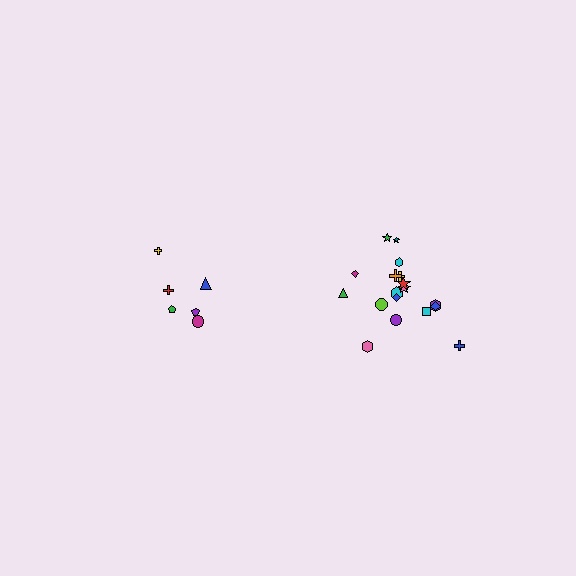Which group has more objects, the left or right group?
The right group.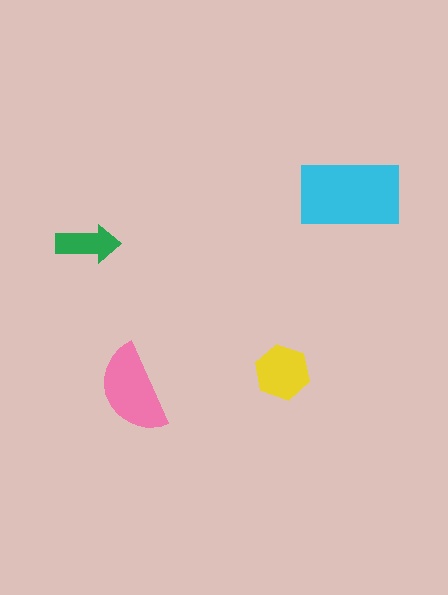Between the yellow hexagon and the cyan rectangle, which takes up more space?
The cyan rectangle.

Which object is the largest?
The cyan rectangle.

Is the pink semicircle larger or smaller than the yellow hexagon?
Larger.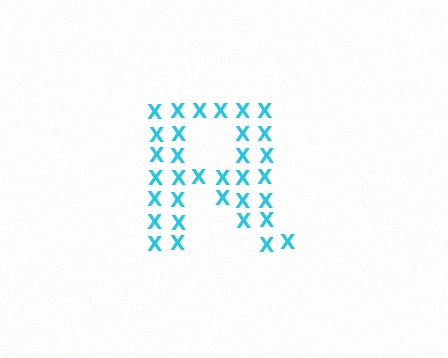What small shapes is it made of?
It is made of small letter X's.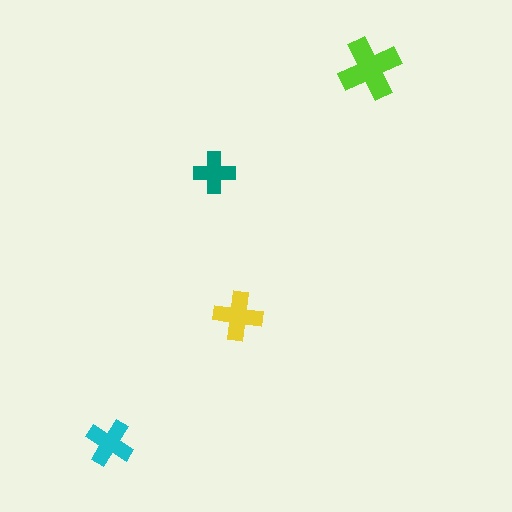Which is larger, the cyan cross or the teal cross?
The cyan one.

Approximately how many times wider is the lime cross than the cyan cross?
About 1.5 times wider.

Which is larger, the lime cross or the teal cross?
The lime one.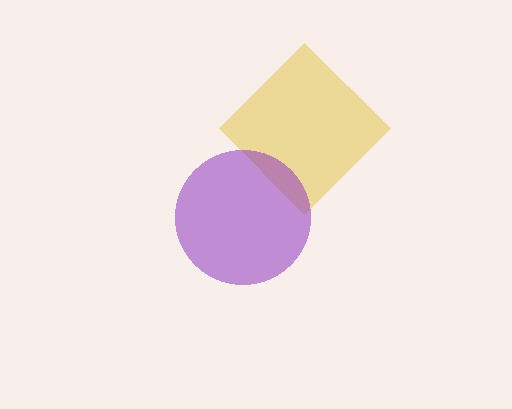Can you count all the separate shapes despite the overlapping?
Yes, there are 2 separate shapes.